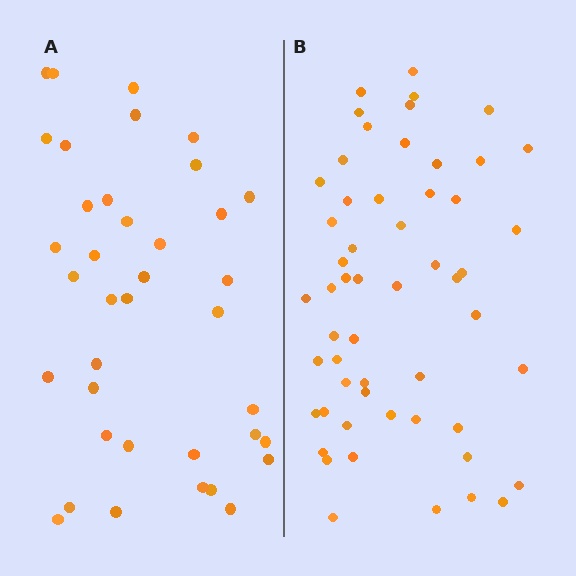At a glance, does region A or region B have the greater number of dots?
Region B (the right region) has more dots.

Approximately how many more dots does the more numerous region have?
Region B has approximately 15 more dots than region A.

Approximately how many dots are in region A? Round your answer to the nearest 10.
About 40 dots. (The exact count is 38, which rounds to 40.)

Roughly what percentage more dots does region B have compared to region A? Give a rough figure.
About 45% more.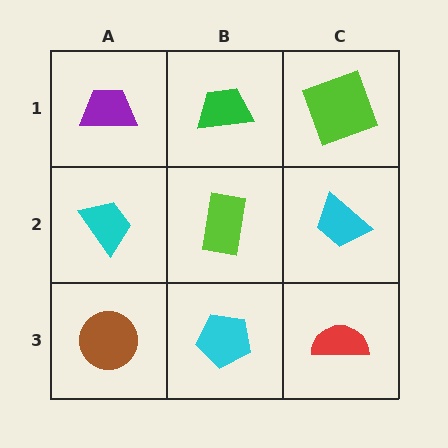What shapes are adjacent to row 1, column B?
A lime rectangle (row 2, column B), a purple trapezoid (row 1, column A), a lime square (row 1, column C).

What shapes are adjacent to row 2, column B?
A green trapezoid (row 1, column B), a cyan pentagon (row 3, column B), a cyan trapezoid (row 2, column A), a cyan trapezoid (row 2, column C).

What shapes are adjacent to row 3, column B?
A lime rectangle (row 2, column B), a brown circle (row 3, column A), a red semicircle (row 3, column C).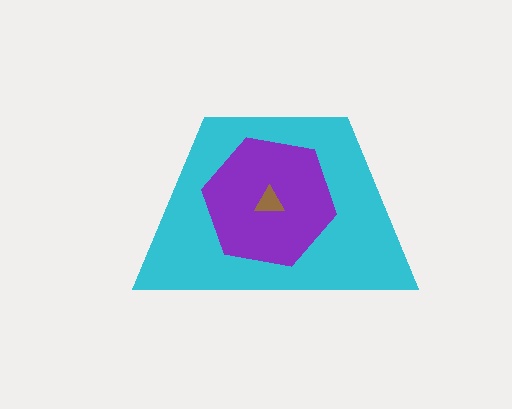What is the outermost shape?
The cyan trapezoid.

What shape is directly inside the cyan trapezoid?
The purple hexagon.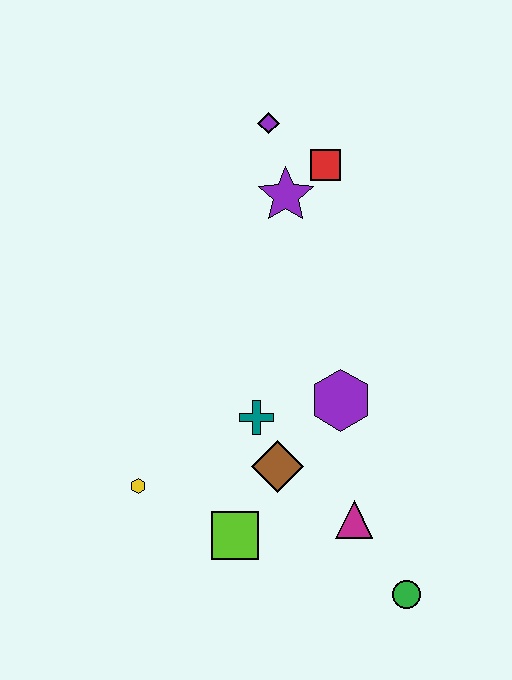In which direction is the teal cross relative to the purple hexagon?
The teal cross is to the left of the purple hexagon.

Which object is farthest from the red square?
The green circle is farthest from the red square.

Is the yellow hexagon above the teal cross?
No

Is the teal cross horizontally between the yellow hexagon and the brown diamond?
Yes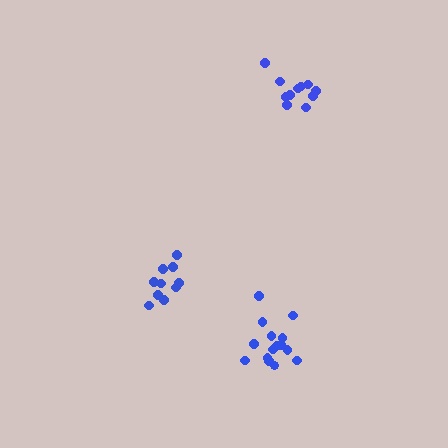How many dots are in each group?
Group 1: 10 dots, Group 2: 11 dots, Group 3: 15 dots (36 total).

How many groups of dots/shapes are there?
There are 3 groups.